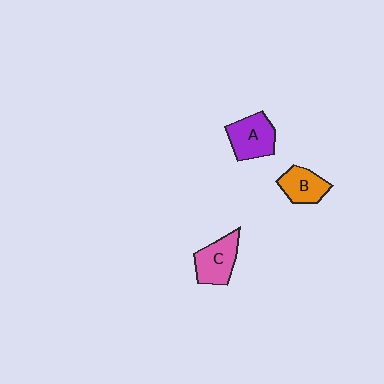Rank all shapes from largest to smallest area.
From largest to smallest: A (purple), C (pink), B (orange).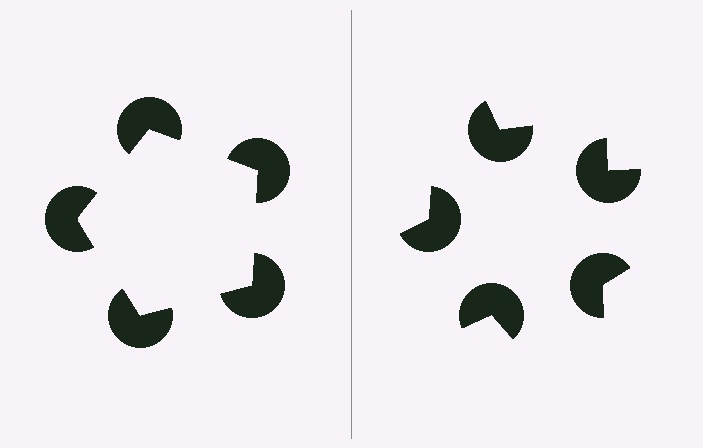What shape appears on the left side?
An illusory pentagon.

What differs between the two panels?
The pac-man discs are positioned identically on both sides; only the wedge orientations differ. On the left they align to a pentagon; on the right they are misaligned.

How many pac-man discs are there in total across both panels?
10 — 5 on each side.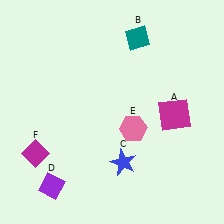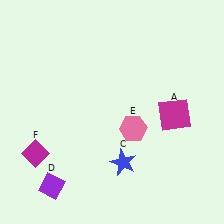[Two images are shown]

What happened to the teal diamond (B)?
The teal diamond (B) was removed in Image 2. It was in the top-right area of Image 1.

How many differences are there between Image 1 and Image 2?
There is 1 difference between the two images.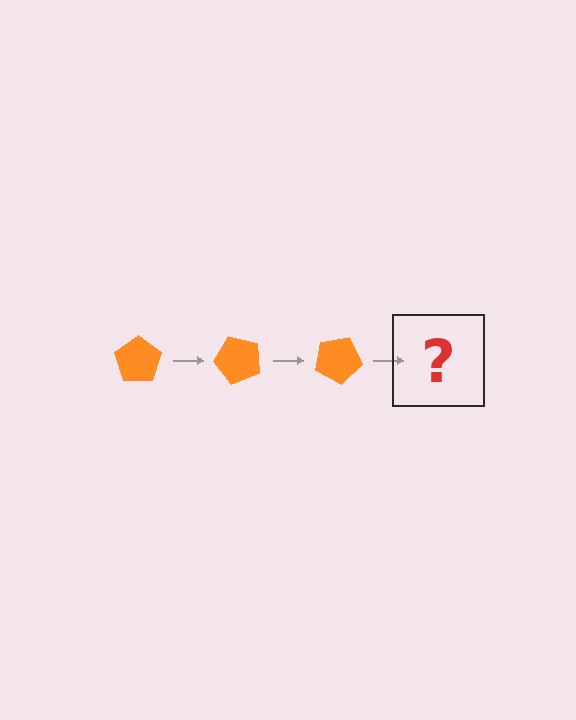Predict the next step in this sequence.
The next step is an orange pentagon rotated 150 degrees.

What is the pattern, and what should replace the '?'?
The pattern is that the pentagon rotates 50 degrees each step. The '?' should be an orange pentagon rotated 150 degrees.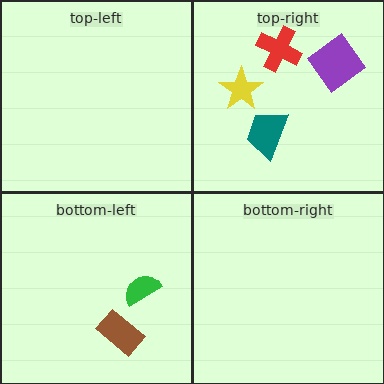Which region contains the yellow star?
The top-right region.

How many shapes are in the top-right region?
4.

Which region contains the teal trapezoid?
The top-right region.